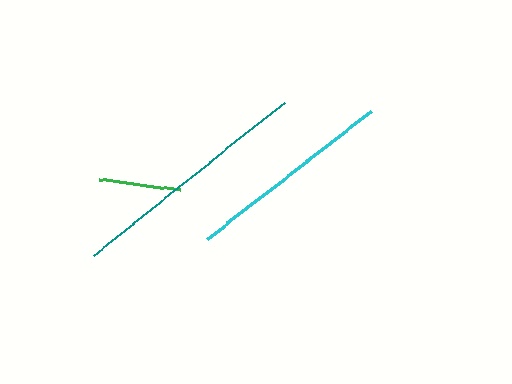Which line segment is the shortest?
The green line is the shortest at approximately 83 pixels.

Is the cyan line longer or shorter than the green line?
The cyan line is longer than the green line.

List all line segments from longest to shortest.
From longest to shortest: teal, cyan, green.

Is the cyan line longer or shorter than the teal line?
The teal line is longer than the cyan line.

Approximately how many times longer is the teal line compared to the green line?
The teal line is approximately 3.0 times the length of the green line.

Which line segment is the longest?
The teal line is the longest at approximately 245 pixels.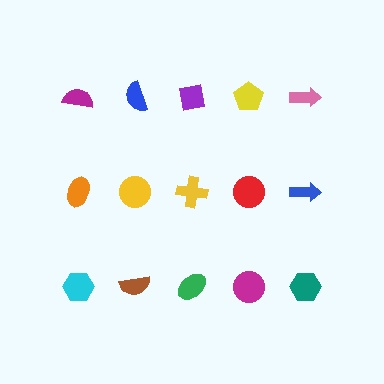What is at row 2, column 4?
A red circle.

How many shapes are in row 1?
5 shapes.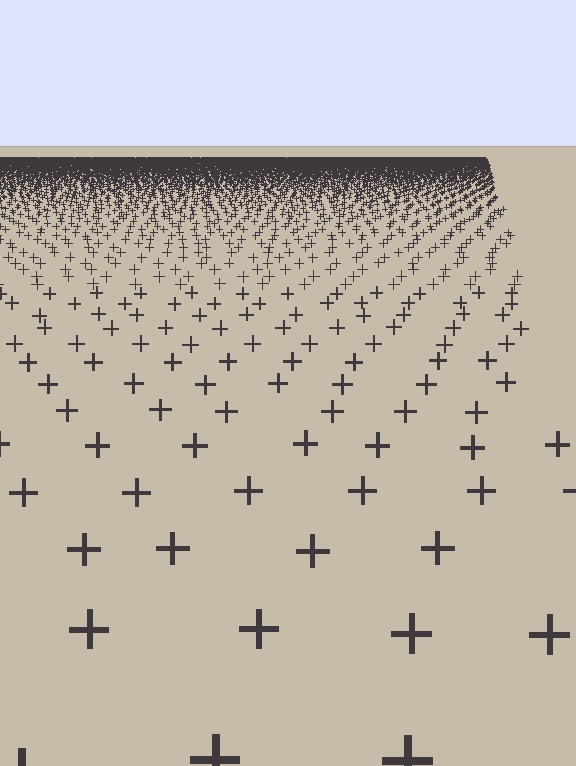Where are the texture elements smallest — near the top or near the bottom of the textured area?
Near the top.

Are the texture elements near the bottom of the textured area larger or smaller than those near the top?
Larger. Near the bottom, elements are closer to the viewer and appear at a bigger on-screen size.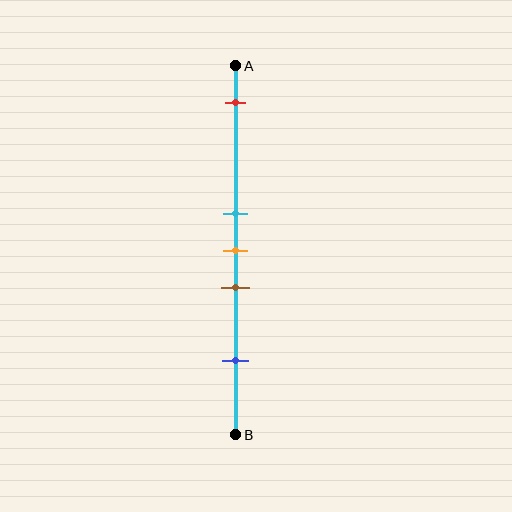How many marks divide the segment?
There are 5 marks dividing the segment.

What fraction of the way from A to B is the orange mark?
The orange mark is approximately 50% (0.5) of the way from A to B.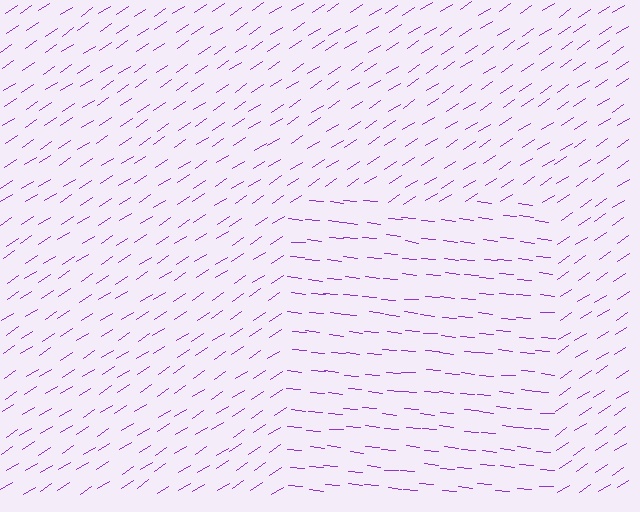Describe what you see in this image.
The image is filled with small purple line segments. A rectangle region in the image has lines oriented differently from the surrounding lines, creating a visible texture boundary.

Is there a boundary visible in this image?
Yes, there is a texture boundary formed by a change in line orientation.